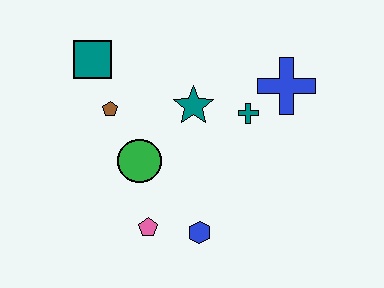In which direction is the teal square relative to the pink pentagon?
The teal square is above the pink pentagon.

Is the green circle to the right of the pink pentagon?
No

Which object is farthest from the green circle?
The blue cross is farthest from the green circle.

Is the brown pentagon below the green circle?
No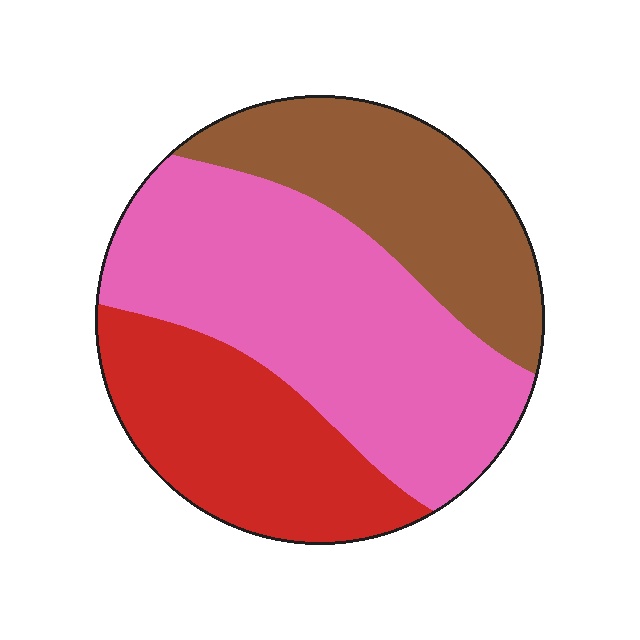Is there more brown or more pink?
Pink.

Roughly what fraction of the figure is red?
Red takes up about one quarter (1/4) of the figure.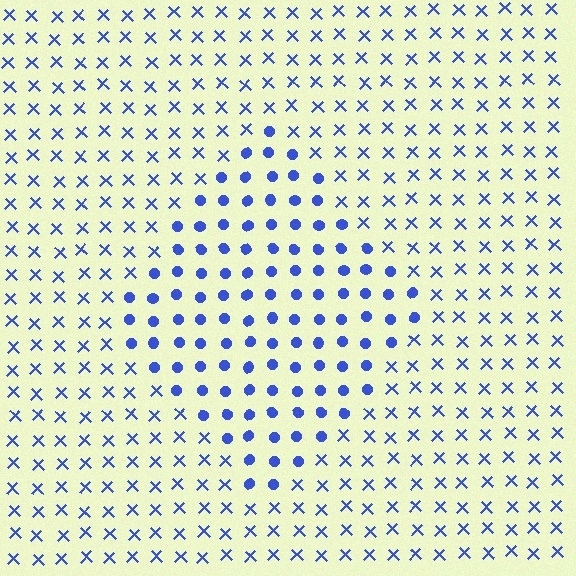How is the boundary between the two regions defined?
The boundary is defined by a change in element shape: circles inside vs. X marks outside. All elements share the same color and spacing.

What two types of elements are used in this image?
The image uses circles inside the diamond region and X marks outside it.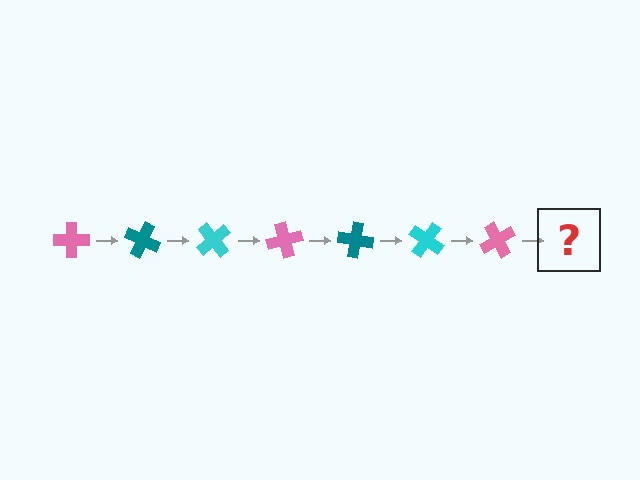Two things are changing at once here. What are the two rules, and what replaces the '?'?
The two rules are that it rotates 25 degrees each step and the color cycles through pink, teal, and cyan. The '?' should be a teal cross, rotated 175 degrees from the start.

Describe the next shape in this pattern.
It should be a teal cross, rotated 175 degrees from the start.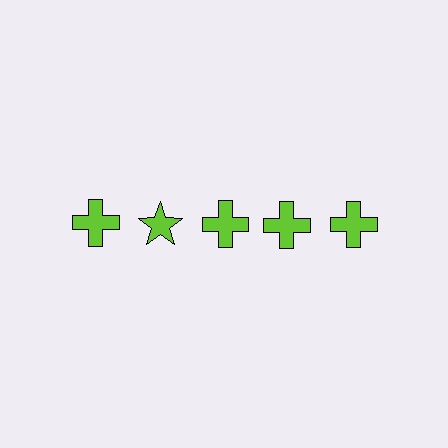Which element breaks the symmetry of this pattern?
The lime star in the top row, second from left column breaks the symmetry. All other shapes are lime crosses.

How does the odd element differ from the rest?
It has a different shape: star instead of cross.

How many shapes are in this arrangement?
There are 5 shapes arranged in a grid pattern.